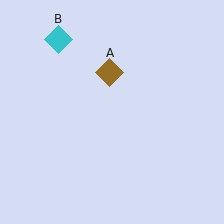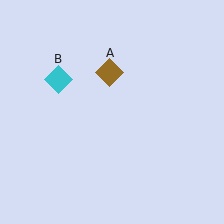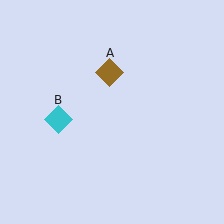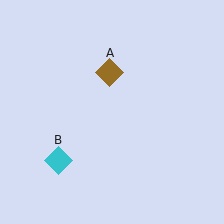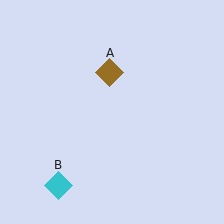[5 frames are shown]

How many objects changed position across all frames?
1 object changed position: cyan diamond (object B).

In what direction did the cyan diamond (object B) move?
The cyan diamond (object B) moved down.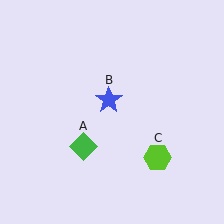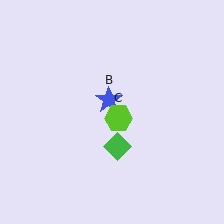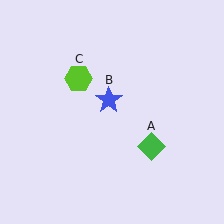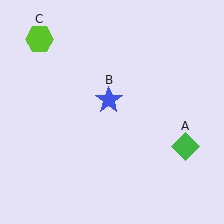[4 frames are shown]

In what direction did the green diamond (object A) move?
The green diamond (object A) moved right.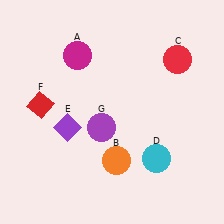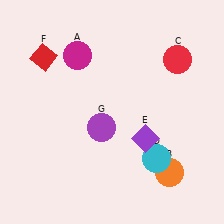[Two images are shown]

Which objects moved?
The objects that moved are: the orange circle (B), the purple diamond (E), the red diamond (F).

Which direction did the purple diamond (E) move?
The purple diamond (E) moved right.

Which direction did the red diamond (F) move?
The red diamond (F) moved up.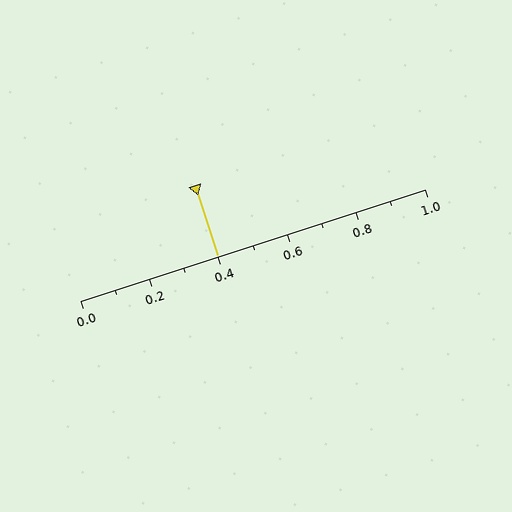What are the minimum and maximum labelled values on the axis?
The axis runs from 0.0 to 1.0.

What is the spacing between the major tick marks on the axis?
The major ticks are spaced 0.2 apart.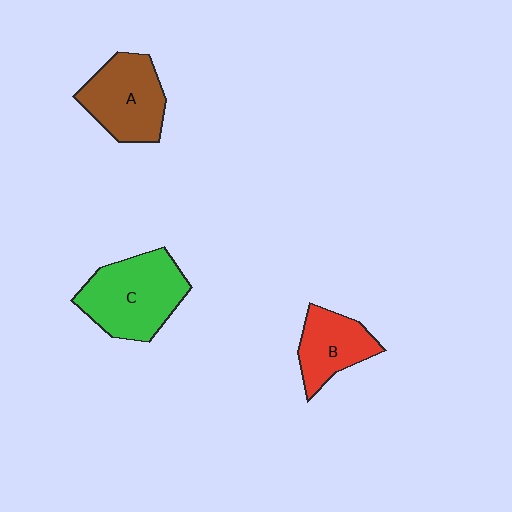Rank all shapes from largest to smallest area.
From largest to smallest: C (green), A (brown), B (red).